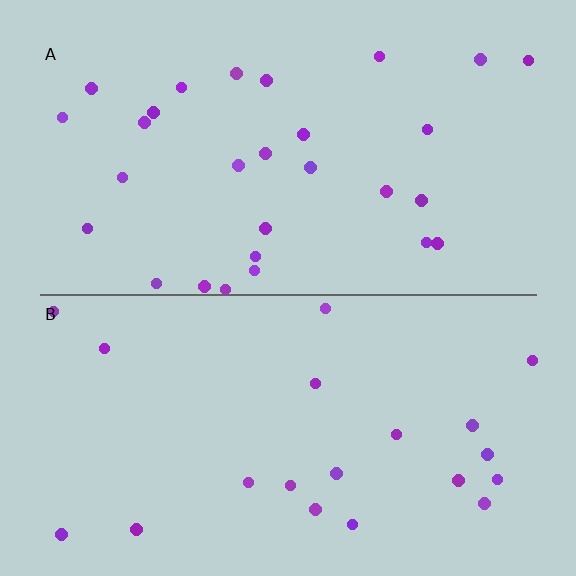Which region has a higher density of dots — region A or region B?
A (the top).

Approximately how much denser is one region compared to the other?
Approximately 1.4× — region A over region B.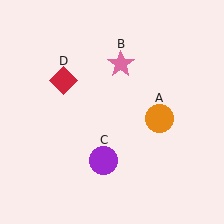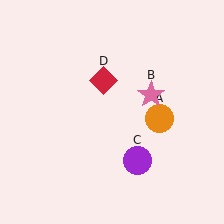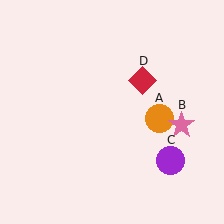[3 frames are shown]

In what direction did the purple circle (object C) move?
The purple circle (object C) moved right.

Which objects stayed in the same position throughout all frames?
Orange circle (object A) remained stationary.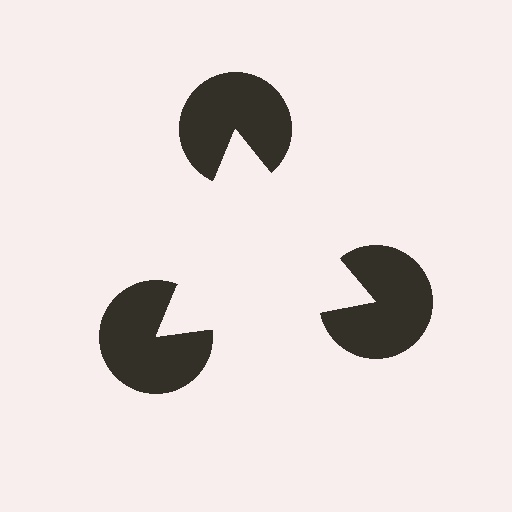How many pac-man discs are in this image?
There are 3 — one at each vertex of the illusory triangle.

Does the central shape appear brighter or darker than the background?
It typically appears slightly brighter than the background, even though no actual brightness change is drawn.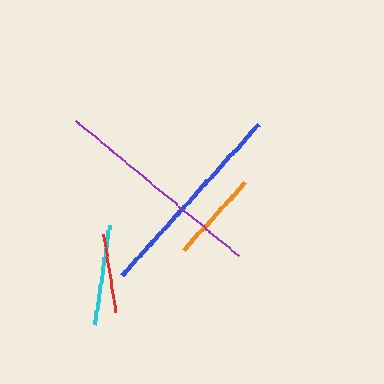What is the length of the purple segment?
The purple segment is approximately 212 pixels long.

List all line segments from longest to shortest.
From longest to shortest: purple, blue, cyan, orange, red.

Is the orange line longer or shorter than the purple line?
The purple line is longer than the orange line.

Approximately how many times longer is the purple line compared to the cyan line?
The purple line is approximately 2.1 times the length of the cyan line.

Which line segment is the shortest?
The red line is the shortest at approximately 79 pixels.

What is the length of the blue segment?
The blue segment is approximately 204 pixels long.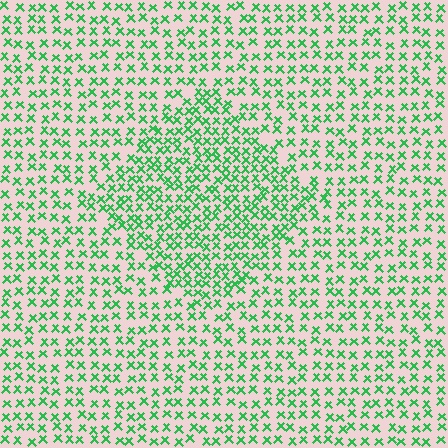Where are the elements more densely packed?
The elements are more densely packed inside the diamond boundary.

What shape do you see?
I see a diamond.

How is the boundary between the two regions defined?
The boundary is defined by a change in element density (approximately 1.7x ratio). All elements are the same color, size, and shape.